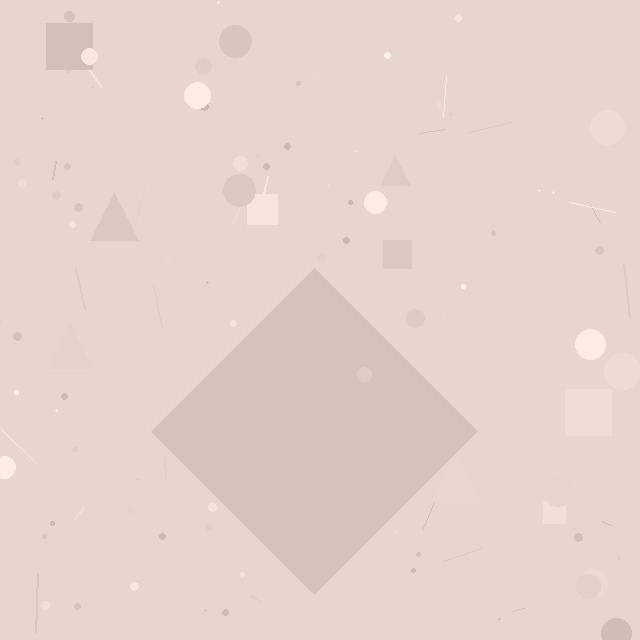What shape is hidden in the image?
A diamond is hidden in the image.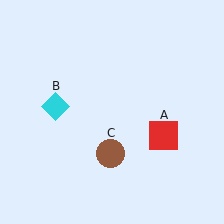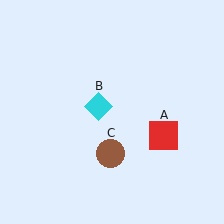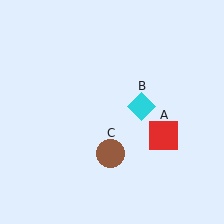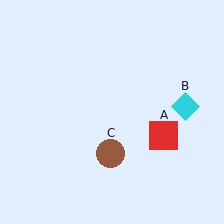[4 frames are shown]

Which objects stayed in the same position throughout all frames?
Red square (object A) and brown circle (object C) remained stationary.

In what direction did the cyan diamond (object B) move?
The cyan diamond (object B) moved right.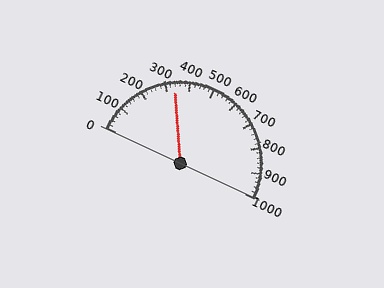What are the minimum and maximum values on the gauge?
The gauge ranges from 0 to 1000.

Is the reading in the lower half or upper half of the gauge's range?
The reading is in the lower half of the range (0 to 1000).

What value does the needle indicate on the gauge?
The needle indicates approximately 340.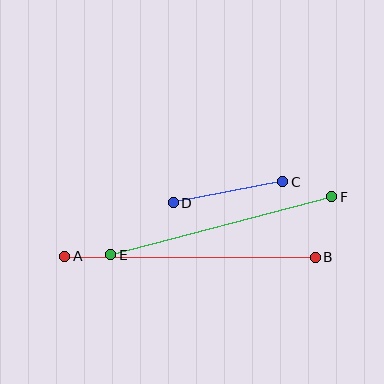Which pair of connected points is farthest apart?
Points A and B are farthest apart.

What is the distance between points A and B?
The distance is approximately 251 pixels.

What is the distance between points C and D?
The distance is approximately 112 pixels.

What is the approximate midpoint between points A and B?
The midpoint is at approximately (190, 257) pixels.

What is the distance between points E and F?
The distance is approximately 229 pixels.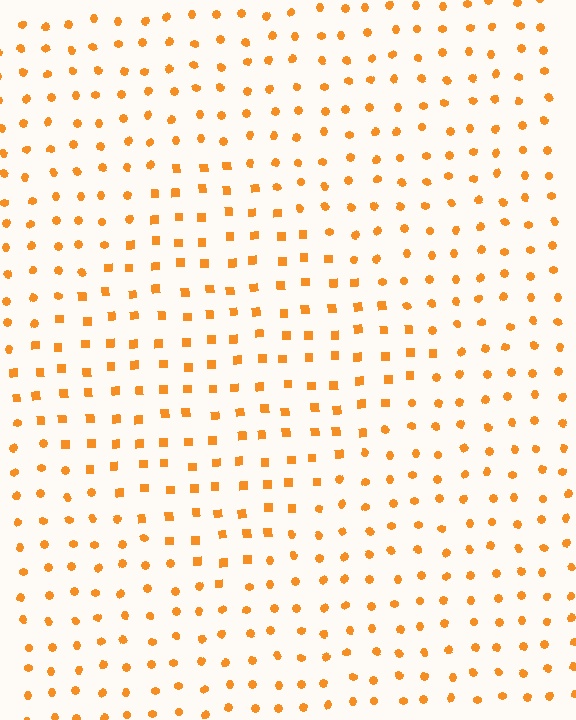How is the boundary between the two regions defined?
The boundary is defined by a change in element shape: squares inside vs. circles outside. All elements share the same color and spacing.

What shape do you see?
I see a diamond.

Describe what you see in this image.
The image is filled with small orange elements arranged in a uniform grid. A diamond-shaped region contains squares, while the surrounding area contains circles. The boundary is defined purely by the change in element shape.